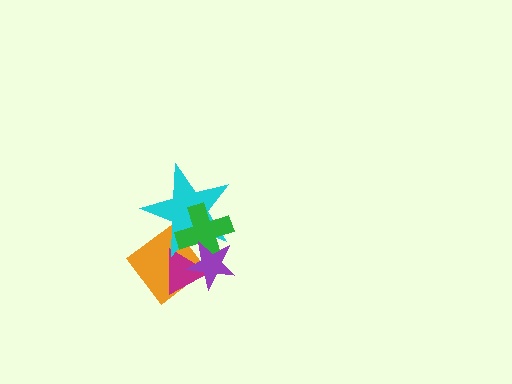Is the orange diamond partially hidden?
Yes, it is partially covered by another shape.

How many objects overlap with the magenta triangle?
4 objects overlap with the magenta triangle.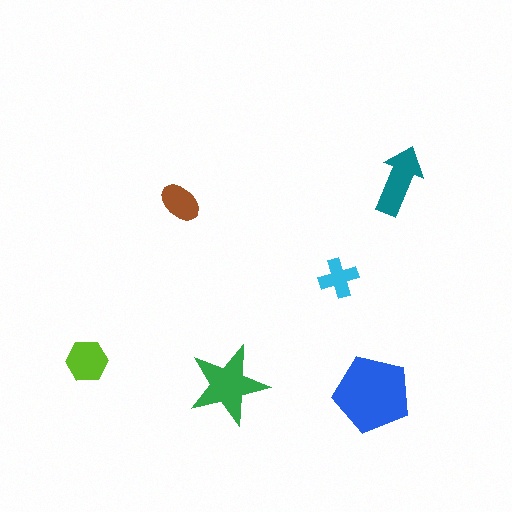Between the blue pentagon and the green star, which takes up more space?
The blue pentagon.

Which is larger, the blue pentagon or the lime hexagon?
The blue pentagon.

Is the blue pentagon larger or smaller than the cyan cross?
Larger.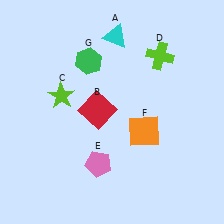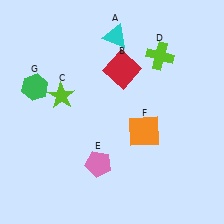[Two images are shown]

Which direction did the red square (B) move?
The red square (B) moved up.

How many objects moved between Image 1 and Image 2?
2 objects moved between the two images.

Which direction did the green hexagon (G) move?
The green hexagon (G) moved left.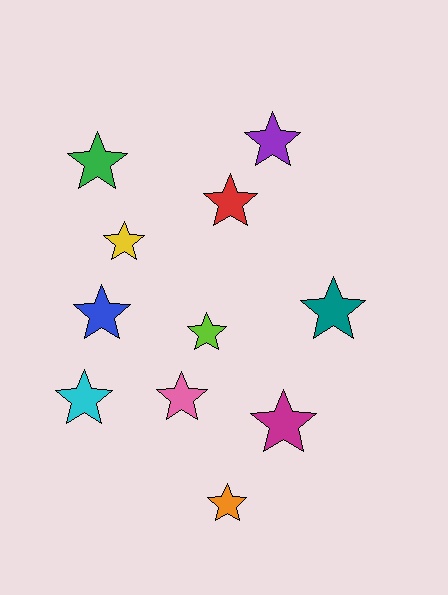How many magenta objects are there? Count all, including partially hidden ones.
There is 1 magenta object.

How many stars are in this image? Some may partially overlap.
There are 11 stars.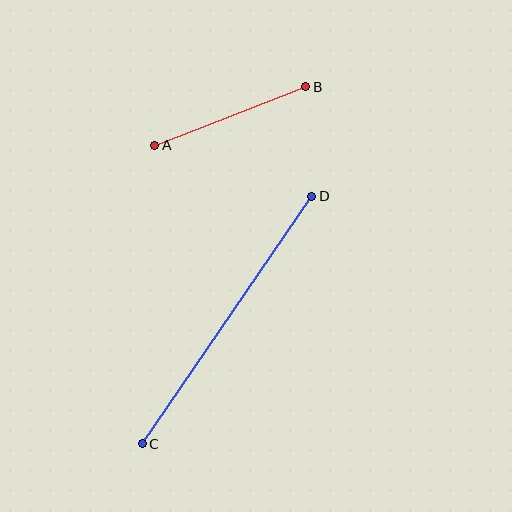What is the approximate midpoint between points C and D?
The midpoint is at approximately (227, 320) pixels.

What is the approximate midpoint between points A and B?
The midpoint is at approximately (230, 116) pixels.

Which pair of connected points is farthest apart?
Points C and D are farthest apart.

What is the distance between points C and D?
The distance is approximately 300 pixels.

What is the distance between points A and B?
The distance is approximately 162 pixels.